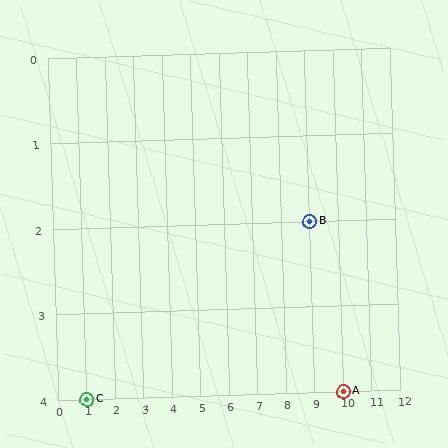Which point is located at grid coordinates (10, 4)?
Point A is at (10, 4).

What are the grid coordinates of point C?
Point C is at grid coordinates (1, 4).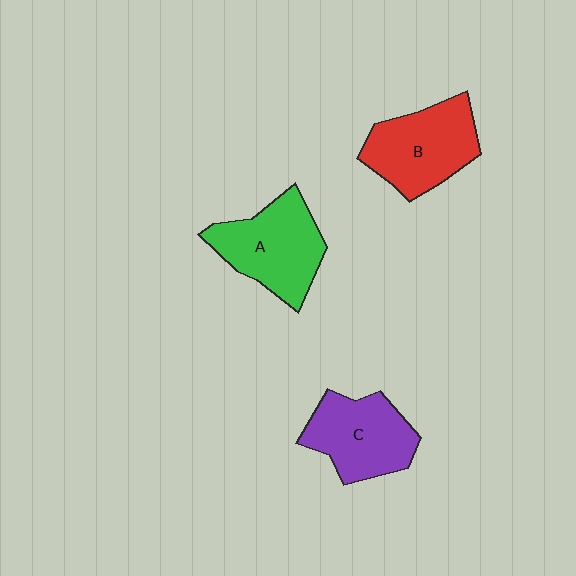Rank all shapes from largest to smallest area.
From largest to smallest: A (green), B (red), C (purple).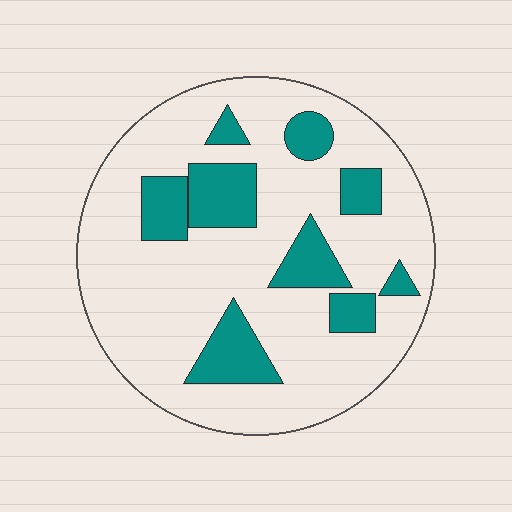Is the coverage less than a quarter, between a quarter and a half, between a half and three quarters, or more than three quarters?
Less than a quarter.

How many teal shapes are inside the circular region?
9.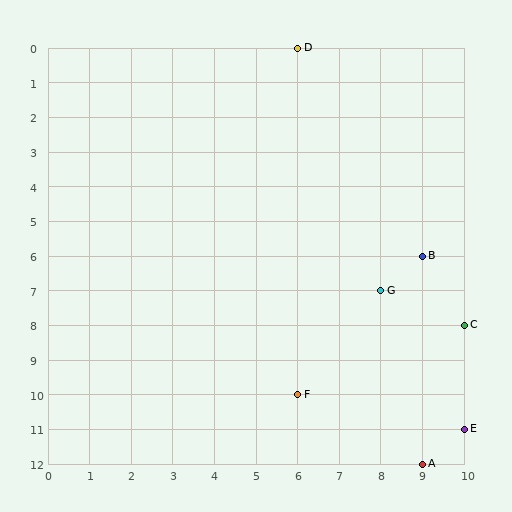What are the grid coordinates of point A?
Point A is at grid coordinates (9, 12).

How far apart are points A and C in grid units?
Points A and C are 1 column and 4 rows apart (about 4.1 grid units diagonally).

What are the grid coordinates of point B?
Point B is at grid coordinates (9, 6).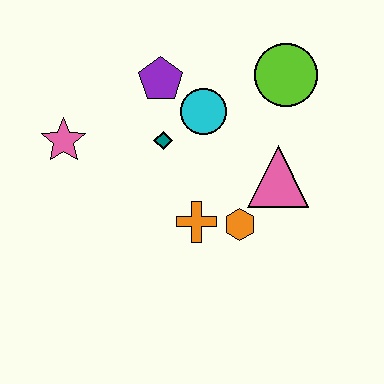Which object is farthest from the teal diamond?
The lime circle is farthest from the teal diamond.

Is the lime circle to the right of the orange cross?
Yes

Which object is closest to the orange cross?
The orange hexagon is closest to the orange cross.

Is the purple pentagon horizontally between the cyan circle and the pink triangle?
No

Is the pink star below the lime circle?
Yes